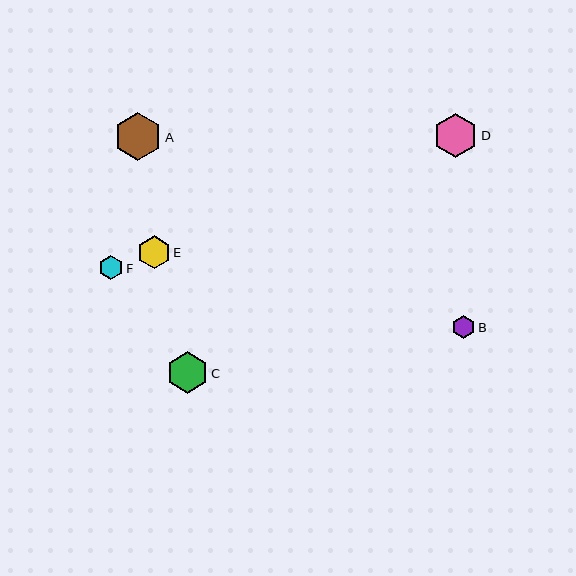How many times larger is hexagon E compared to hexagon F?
Hexagon E is approximately 1.4 times the size of hexagon F.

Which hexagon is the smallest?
Hexagon B is the smallest with a size of approximately 23 pixels.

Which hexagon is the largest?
Hexagon A is the largest with a size of approximately 48 pixels.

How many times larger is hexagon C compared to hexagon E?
Hexagon C is approximately 1.3 times the size of hexagon E.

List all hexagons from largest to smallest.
From largest to smallest: A, D, C, E, F, B.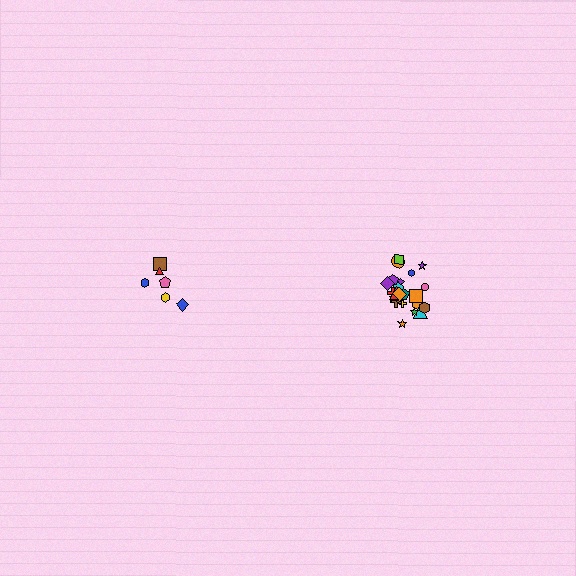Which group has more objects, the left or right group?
The right group.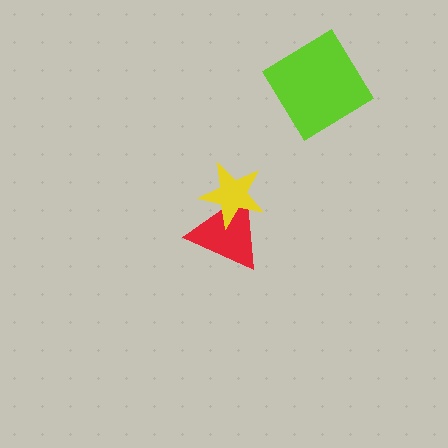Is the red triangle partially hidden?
Yes, it is partially covered by another shape.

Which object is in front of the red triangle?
The yellow star is in front of the red triangle.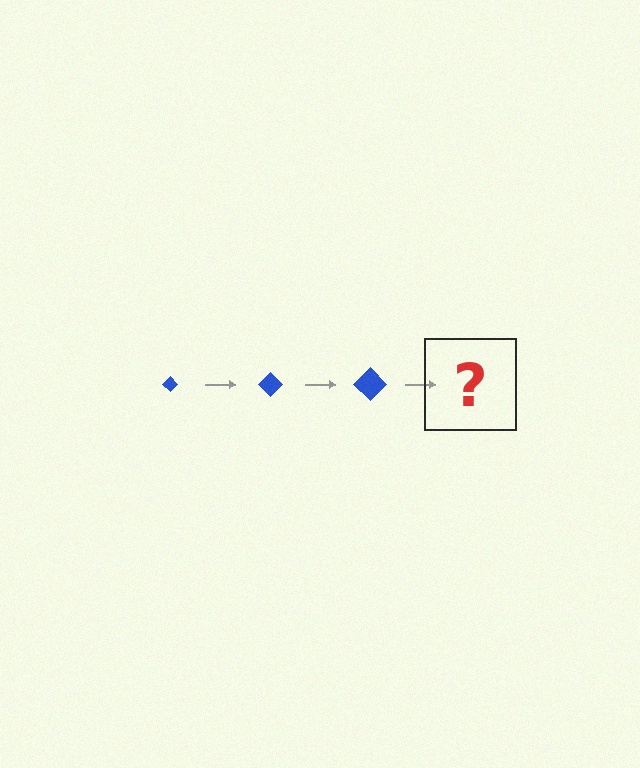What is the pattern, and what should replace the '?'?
The pattern is that the diamond gets progressively larger each step. The '?' should be a blue diamond, larger than the previous one.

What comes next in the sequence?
The next element should be a blue diamond, larger than the previous one.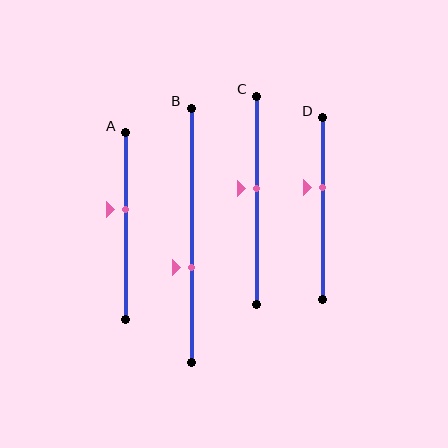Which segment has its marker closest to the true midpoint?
Segment C has its marker closest to the true midpoint.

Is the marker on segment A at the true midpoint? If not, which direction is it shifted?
No, the marker on segment A is shifted upward by about 9% of the segment length.